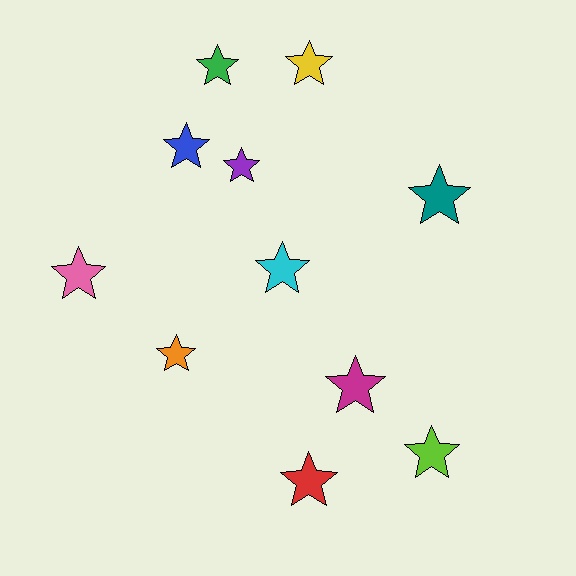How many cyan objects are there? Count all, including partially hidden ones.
There is 1 cyan object.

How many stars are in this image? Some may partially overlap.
There are 11 stars.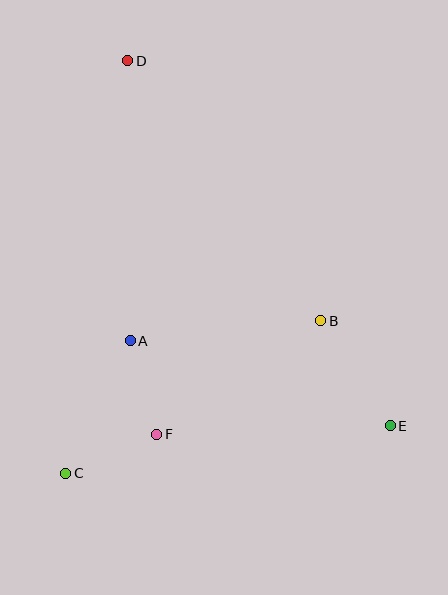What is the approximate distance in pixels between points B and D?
The distance between B and D is approximately 324 pixels.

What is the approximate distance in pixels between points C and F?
The distance between C and F is approximately 99 pixels.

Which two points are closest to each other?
Points A and F are closest to each other.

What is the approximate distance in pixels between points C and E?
The distance between C and E is approximately 328 pixels.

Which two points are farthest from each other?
Points D and E are farthest from each other.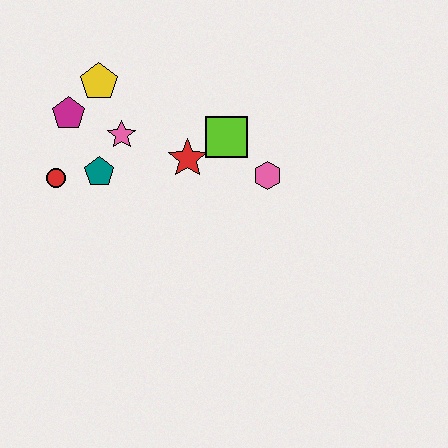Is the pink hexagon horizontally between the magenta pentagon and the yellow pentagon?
No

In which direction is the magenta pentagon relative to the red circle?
The magenta pentagon is above the red circle.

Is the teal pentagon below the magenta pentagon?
Yes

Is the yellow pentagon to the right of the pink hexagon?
No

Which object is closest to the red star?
The lime square is closest to the red star.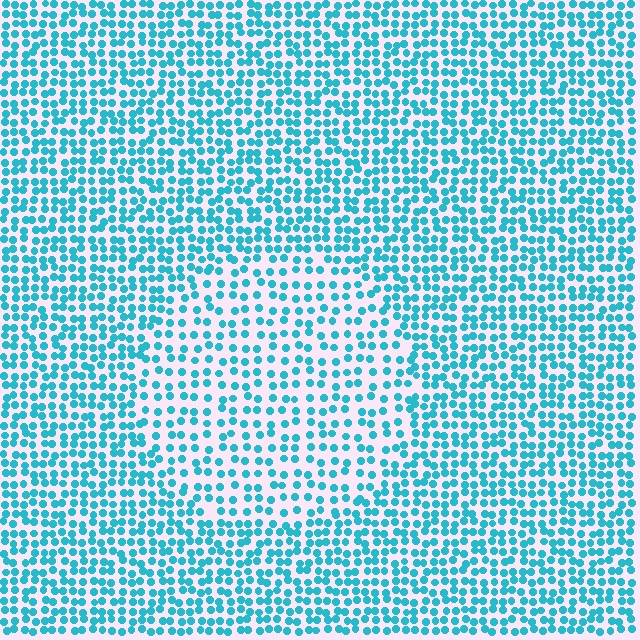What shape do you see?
I see a circle.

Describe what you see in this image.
The image contains small cyan elements arranged at two different densities. A circle-shaped region is visible where the elements are less densely packed than the surrounding area.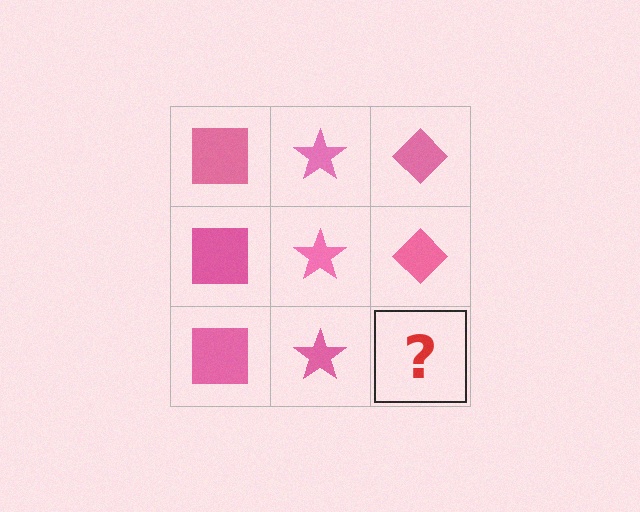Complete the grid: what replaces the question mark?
The question mark should be replaced with a pink diamond.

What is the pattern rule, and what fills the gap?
The rule is that each column has a consistent shape. The gap should be filled with a pink diamond.